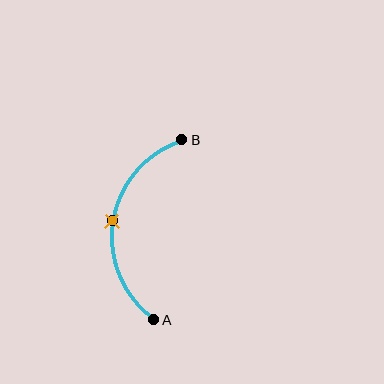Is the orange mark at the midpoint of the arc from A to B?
Yes. The orange mark lies on the arc at equal arc-length from both A and B — it is the arc midpoint.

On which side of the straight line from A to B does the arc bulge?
The arc bulges to the left of the straight line connecting A and B.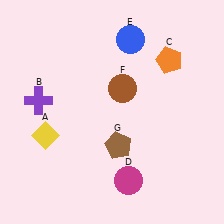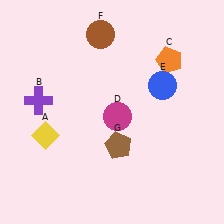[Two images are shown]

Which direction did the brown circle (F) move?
The brown circle (F) moved up.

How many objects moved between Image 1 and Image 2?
3 objects moved between the two images.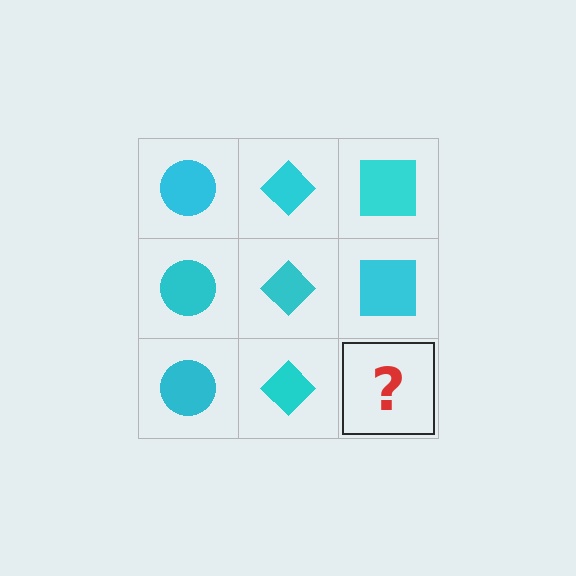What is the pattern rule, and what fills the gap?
The rule is that each column has a consistent shape. The gap should be filled with a cyan square.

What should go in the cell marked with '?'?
The missing cell should contain a cyan square.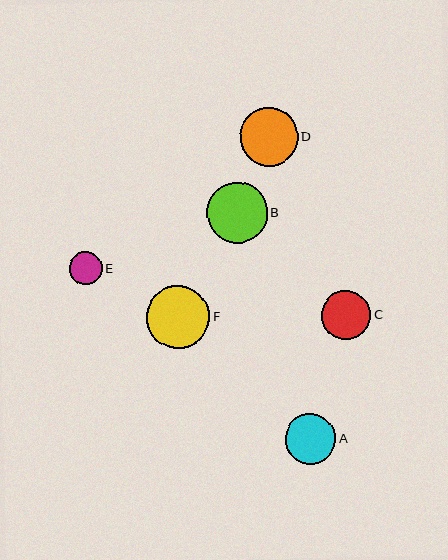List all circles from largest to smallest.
From largest to smallest: F, B, D, A, C, E.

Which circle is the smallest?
Circle E is the smallest with a size of approximately 33 pixels.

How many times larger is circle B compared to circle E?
Circle B is approximately 1.8 times the size of circle E.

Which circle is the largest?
Circle F is the largest with a size of approximately 64 pixels.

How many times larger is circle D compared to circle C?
Circle D is approximately 1.2 times the size of circle C.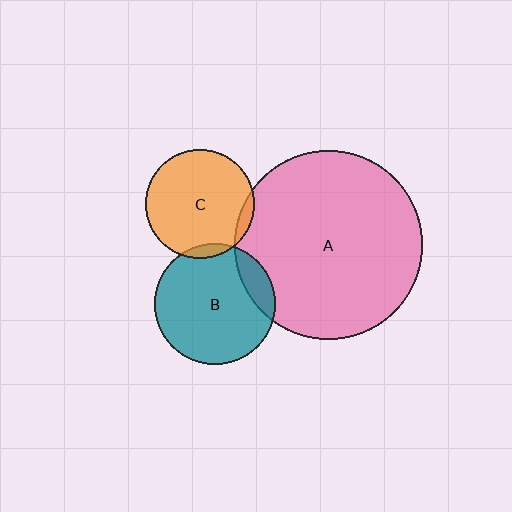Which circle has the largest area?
Circle A (pink).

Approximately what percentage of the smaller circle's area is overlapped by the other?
Approximately 5%.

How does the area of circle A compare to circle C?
Approximately 3.0 times.